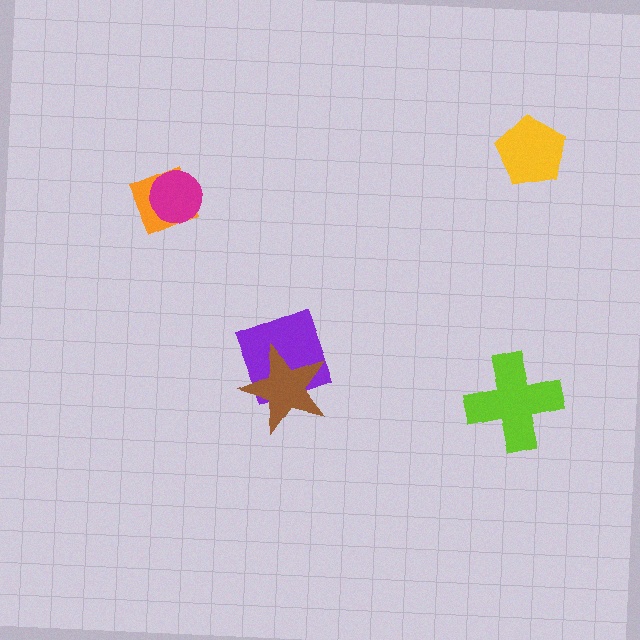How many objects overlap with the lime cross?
0 objects overlap with the lime cross.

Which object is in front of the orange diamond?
The magenta circle is in front of the orange diamond.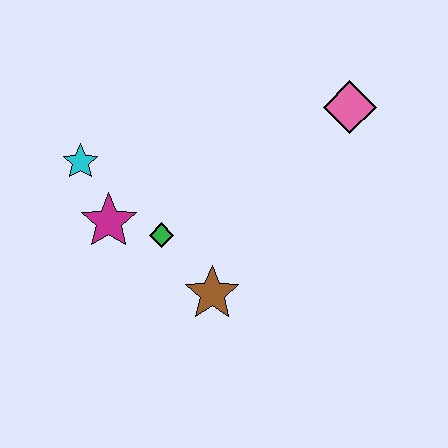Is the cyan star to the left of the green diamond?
Yes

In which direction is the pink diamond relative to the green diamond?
The pink diamond is to the right of the green diamond.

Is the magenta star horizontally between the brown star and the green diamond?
No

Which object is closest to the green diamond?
The magenta star is closest to the green diamond.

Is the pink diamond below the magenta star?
No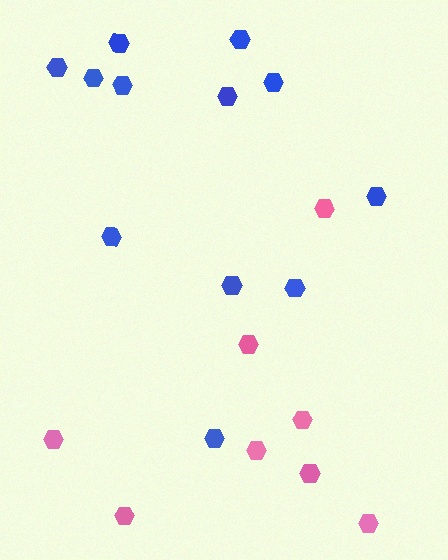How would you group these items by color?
There are 2 groups: one group of blue hexagons (12) and one group of pink hexagons (8).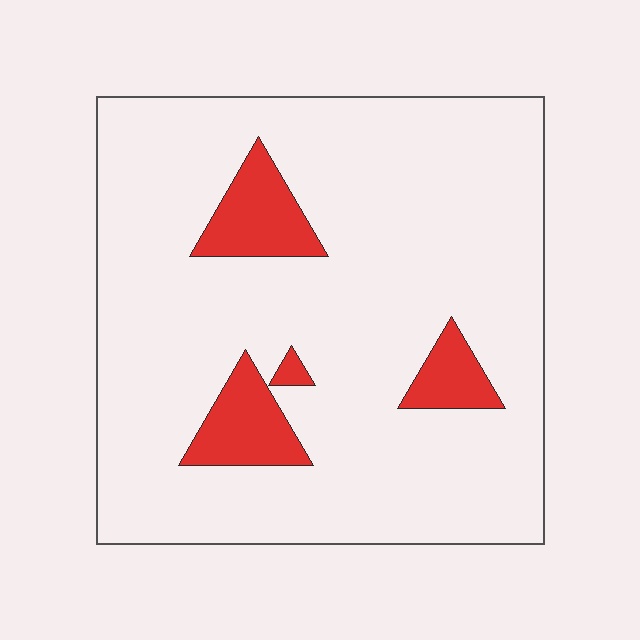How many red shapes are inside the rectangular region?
4.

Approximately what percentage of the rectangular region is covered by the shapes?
Approximately 10%.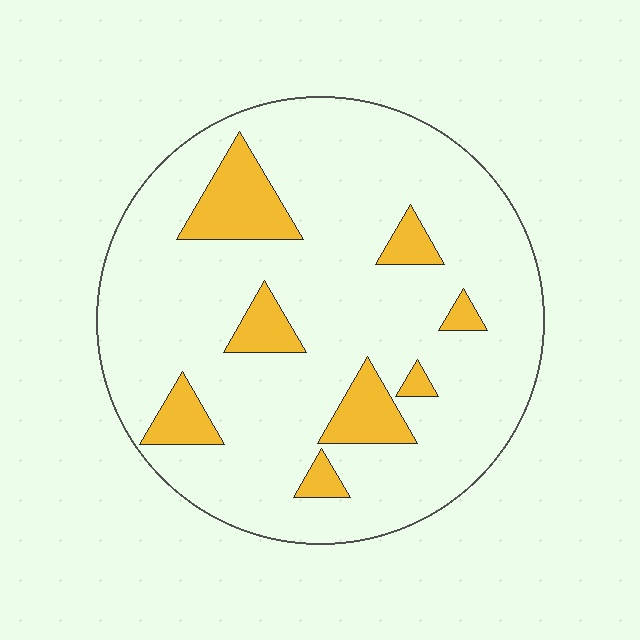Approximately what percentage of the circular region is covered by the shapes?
Approximately 15%.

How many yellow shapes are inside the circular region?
8.